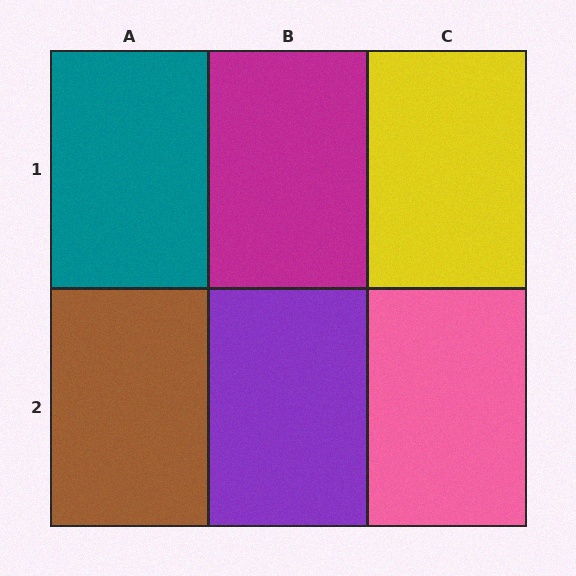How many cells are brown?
1 cell is brown.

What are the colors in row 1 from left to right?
Teal, magenta, yellow.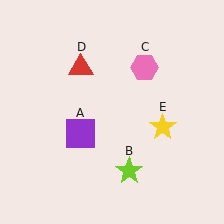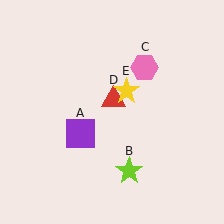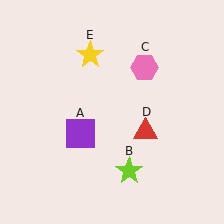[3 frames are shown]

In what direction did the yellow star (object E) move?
The yellow star (object E) moved up and to the left.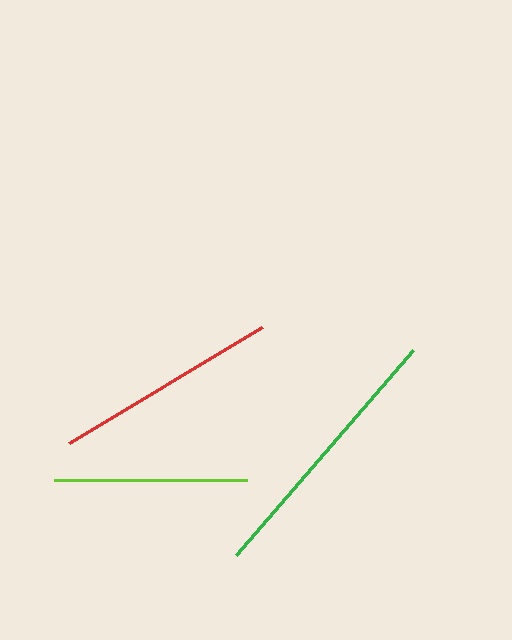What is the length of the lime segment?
The lime segment is approximately 193 pixels long.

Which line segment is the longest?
The green line is the longest at approximately 271 pixels.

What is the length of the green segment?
The green segment is approximately 271 pixels long.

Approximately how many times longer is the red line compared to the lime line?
The red line is approximately 1.2 times the length of the lime line.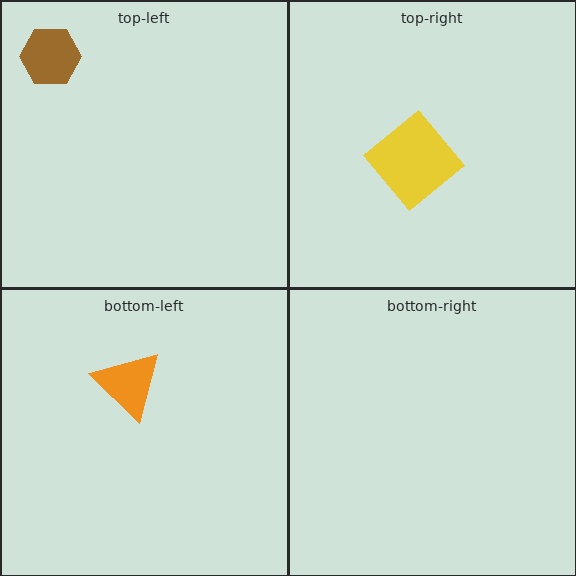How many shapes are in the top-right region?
1.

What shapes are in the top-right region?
The yellow diamond.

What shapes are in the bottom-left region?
The orange triangle.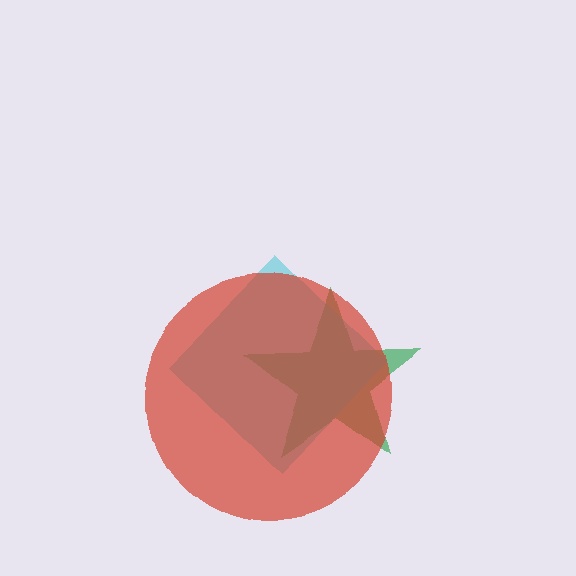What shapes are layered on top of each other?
The layered shapes are: a green star, a cyan diamond, a red circle.